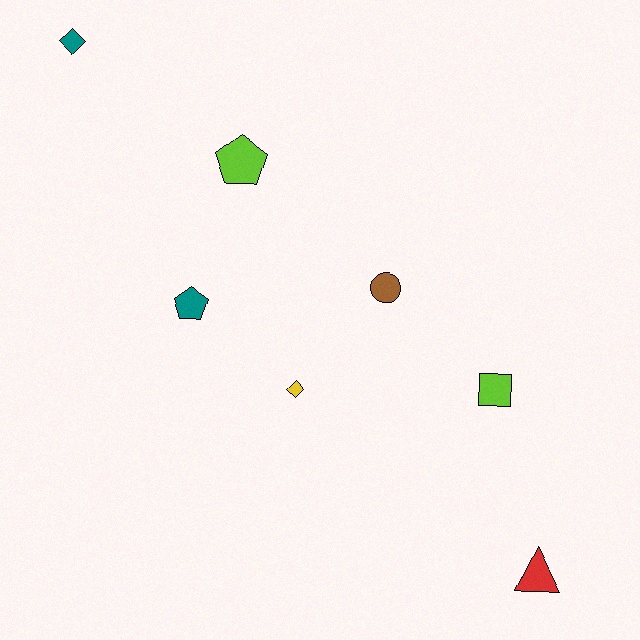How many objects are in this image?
There are 7 objects.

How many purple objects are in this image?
There are no purple objects.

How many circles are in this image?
There is 1 circle.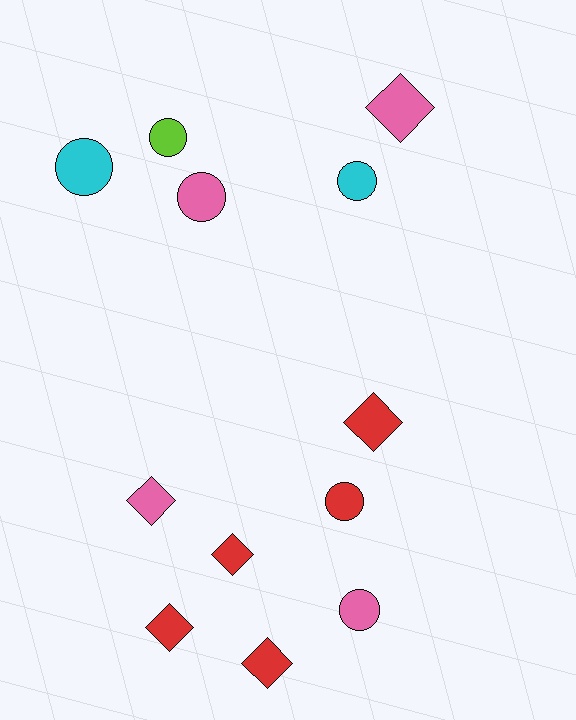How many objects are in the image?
There are 12 objects.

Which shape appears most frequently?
Diamond, with 6 objects.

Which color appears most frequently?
Red, with 5 objects.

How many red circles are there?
There is 1 red circle.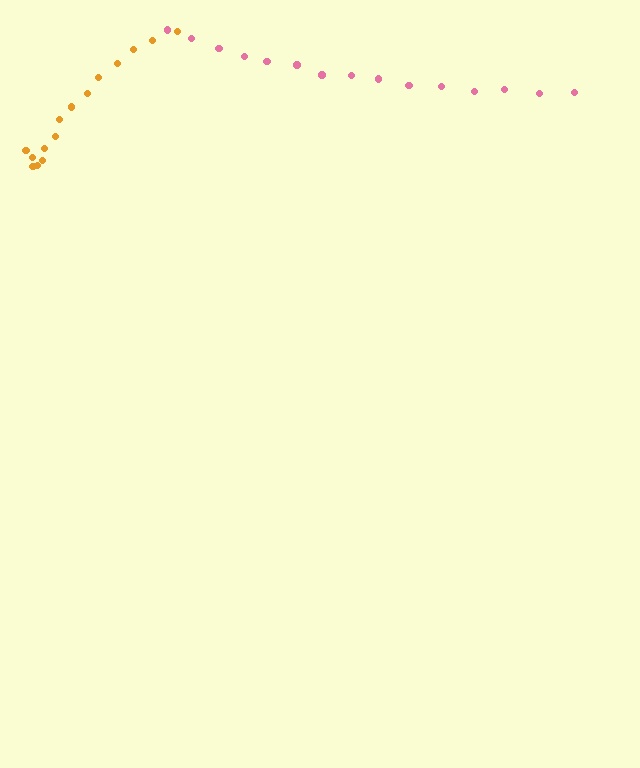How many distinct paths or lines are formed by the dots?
There are 2 distinct paths.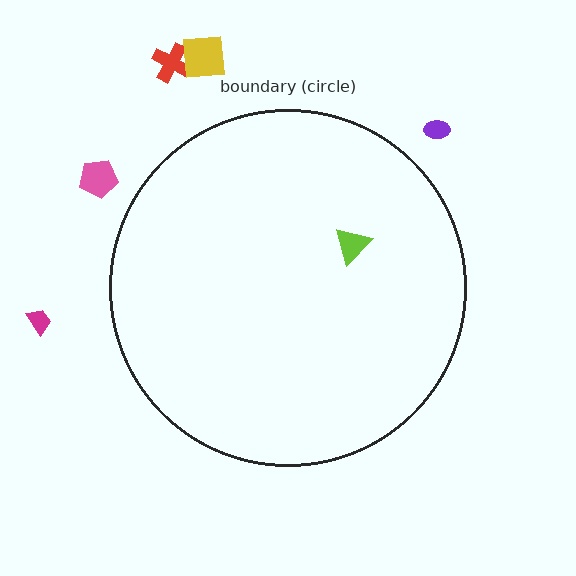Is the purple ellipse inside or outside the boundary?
Outside.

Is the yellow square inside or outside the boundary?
Outside.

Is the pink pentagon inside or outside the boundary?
Outside.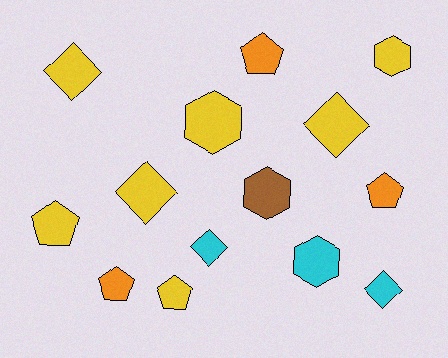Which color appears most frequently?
Yellow, with 7 objects.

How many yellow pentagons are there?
There are 2 yellow pentagons.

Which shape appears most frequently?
Diamond, with 5 objects.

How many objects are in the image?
There are 14 objects.